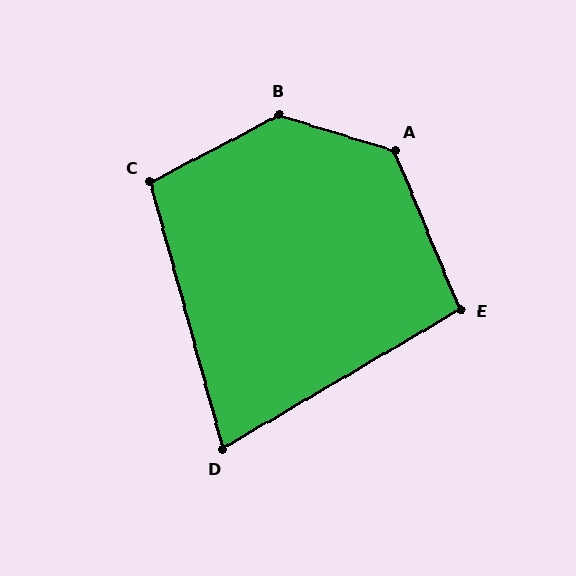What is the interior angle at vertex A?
Approximately 130 degrees (obtuse).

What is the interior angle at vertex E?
Approximately 98 degrees (obtuse).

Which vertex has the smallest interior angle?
D, at approximately 75 degrees.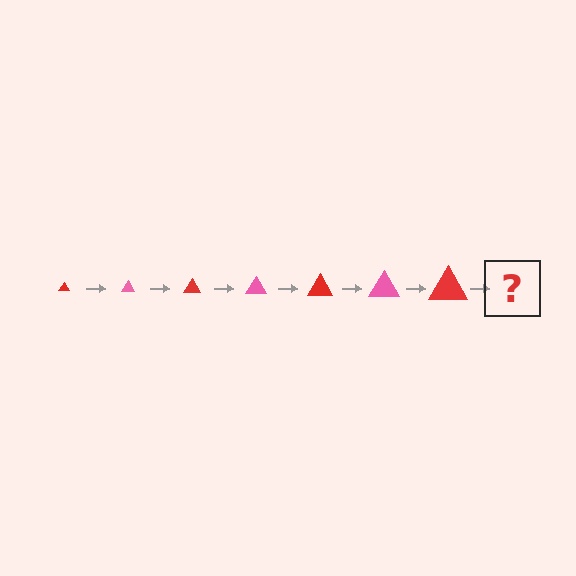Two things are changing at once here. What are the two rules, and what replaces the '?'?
The two rules are that the triangle grows larger each step and the color cycles through red and pink. The '?' should be a pink triangle, larger than the previous one.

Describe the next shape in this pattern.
It should be a pink triangle, larger than the previous one.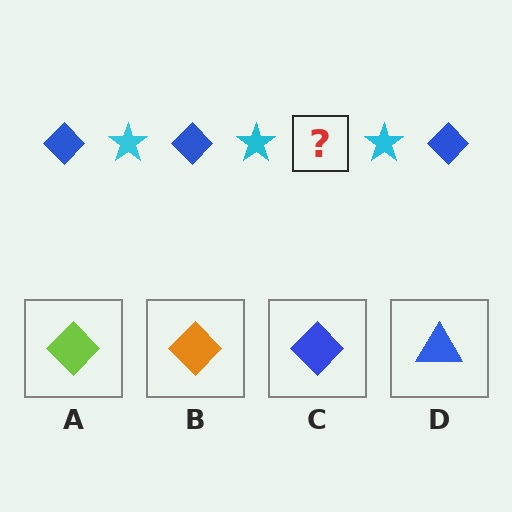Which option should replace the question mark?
Option C.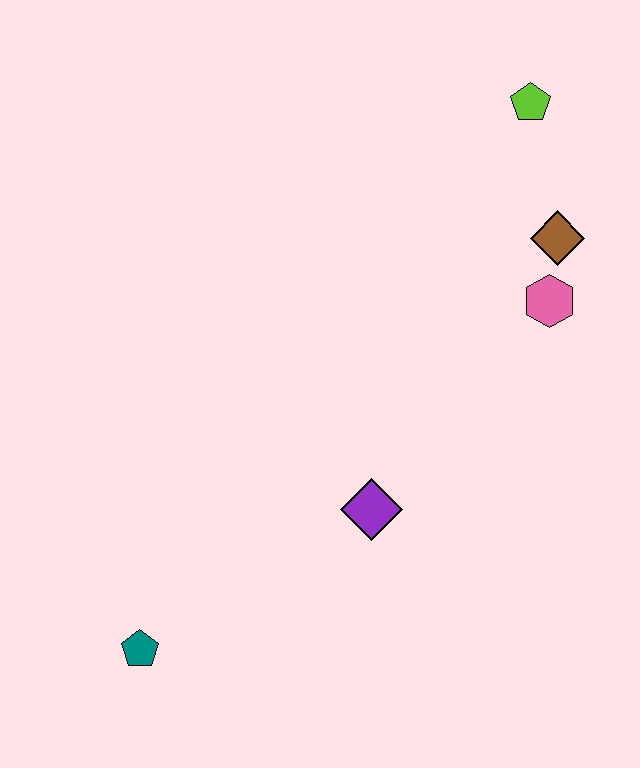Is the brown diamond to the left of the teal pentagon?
No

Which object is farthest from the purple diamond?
The lime pentagon is farthest from the purple diamond.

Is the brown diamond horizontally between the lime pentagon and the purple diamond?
No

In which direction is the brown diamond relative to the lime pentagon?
The brown diamond is below the lime pentagon.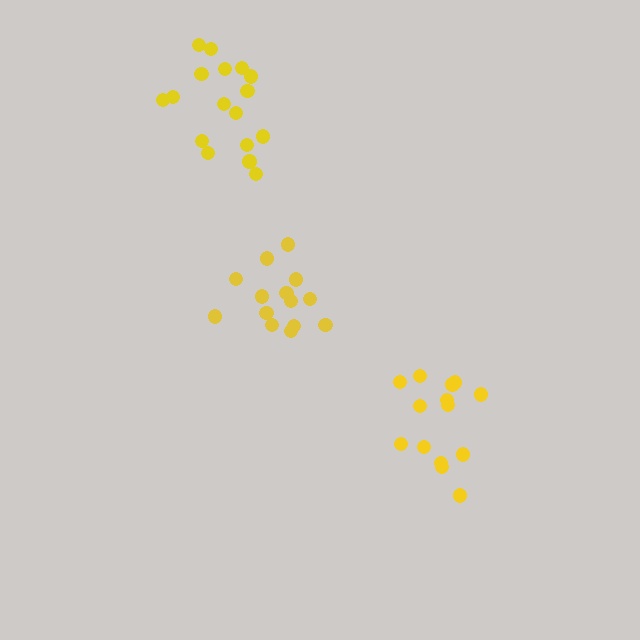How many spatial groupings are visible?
There are 3 spatial groupings.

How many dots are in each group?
Group 1: 14 dots, Group 2: 14 dots, Group 3: 17 dots (45 total).